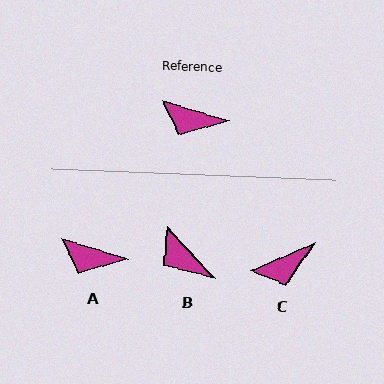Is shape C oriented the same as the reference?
No, it is off by about 40 degrees.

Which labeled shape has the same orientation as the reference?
A.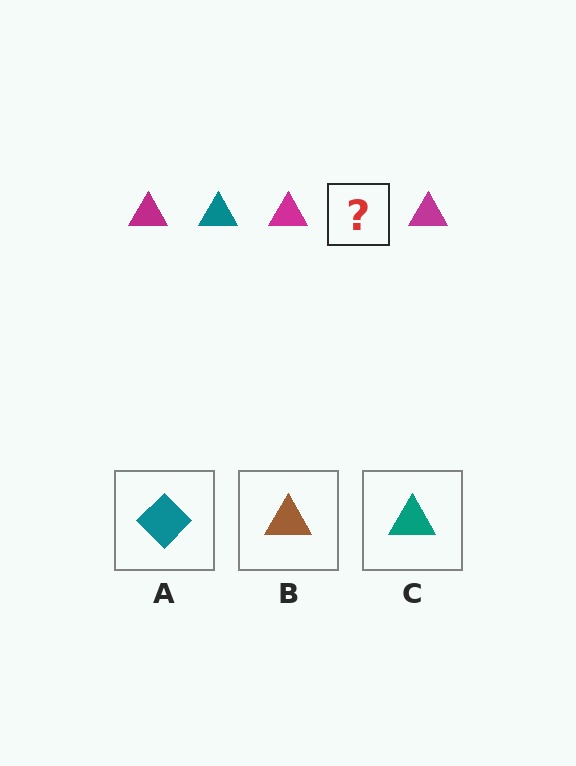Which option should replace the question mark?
Option C.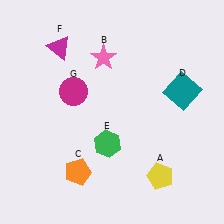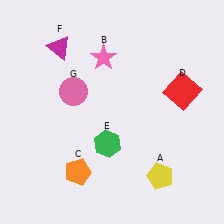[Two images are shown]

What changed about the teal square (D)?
In Image 1, D is teal. In Image 2, it changed to red.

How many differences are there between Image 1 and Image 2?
There are 2 differences between the two images.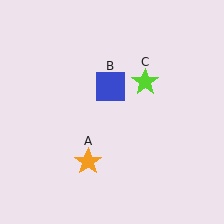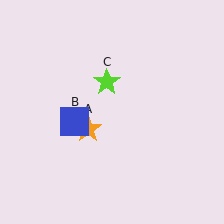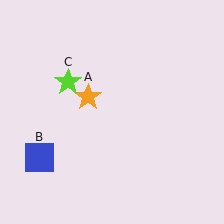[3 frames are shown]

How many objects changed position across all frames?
3 objects changed position: orange star (object A), blue square (object B), lime star (object C).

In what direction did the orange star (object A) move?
The orange star (object A) moved up.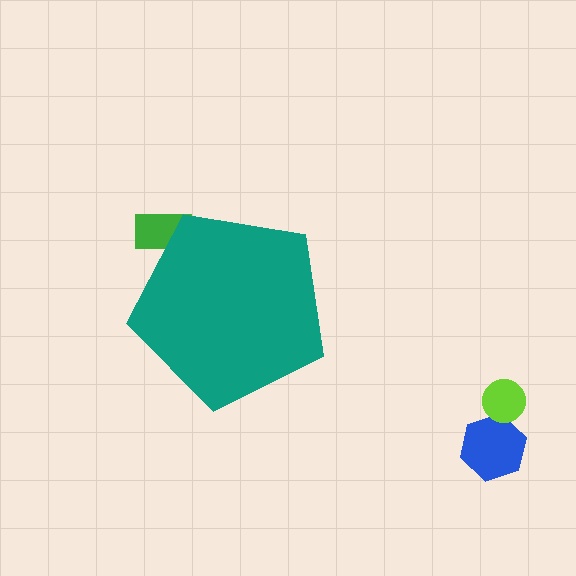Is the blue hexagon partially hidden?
No, the blue hexagon is fully visible.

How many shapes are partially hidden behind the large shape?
1 shape is partially hidden.